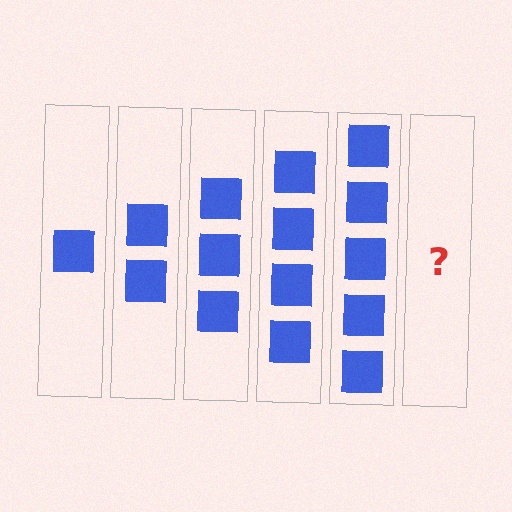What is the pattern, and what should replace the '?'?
The pattern is that each step adds one more square. The '?' should be 6 squares.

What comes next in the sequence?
The next element should be 6 squares.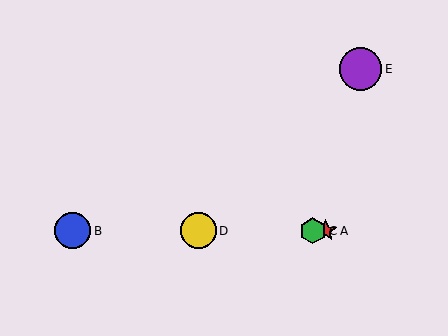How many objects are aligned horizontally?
4 objects (A, B, C, D) are aligned horizontally.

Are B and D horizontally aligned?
Yes, both are at y≈231.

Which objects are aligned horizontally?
Objects A, B, C, D are aligned horizontally.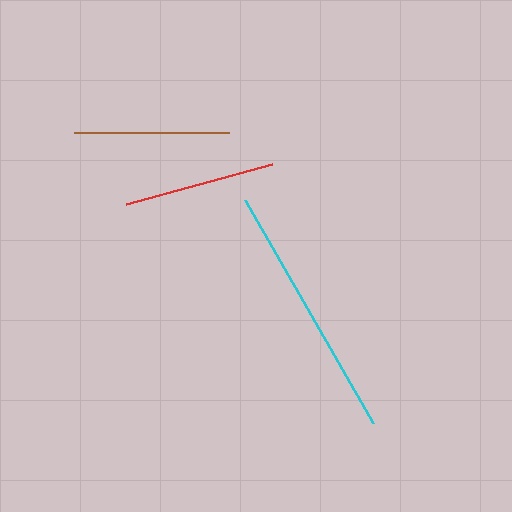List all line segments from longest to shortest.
From longest to shortest: cyan, brown, red.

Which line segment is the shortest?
The red line is the shortest at approximately 151 pixels.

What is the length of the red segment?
The red segment is approximately 151 pixels long.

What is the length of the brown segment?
The brown segment is approximately 154 pixels long.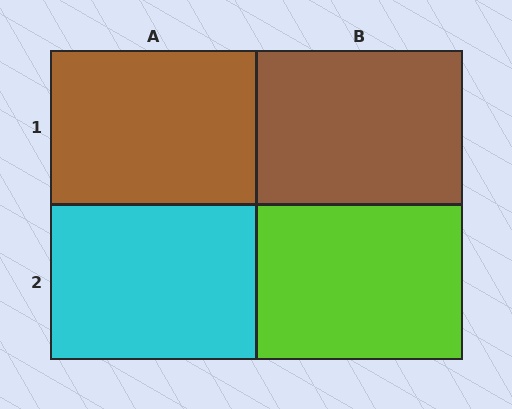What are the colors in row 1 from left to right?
Brown, brown.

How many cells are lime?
1 cell is lime.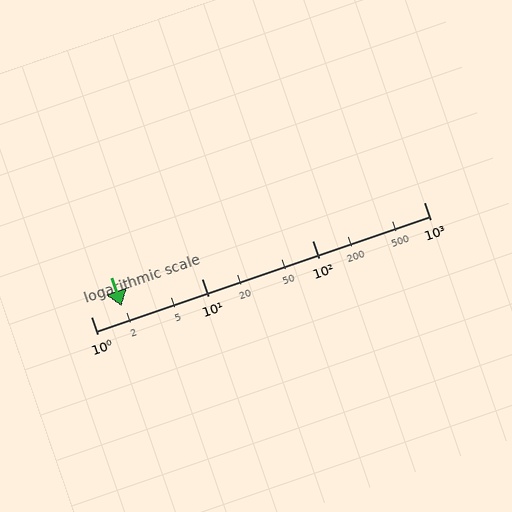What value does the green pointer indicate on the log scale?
The pointer indicates approximately 1.9.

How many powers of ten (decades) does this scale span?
The scale spans 3 decades, from 1 to 1000.